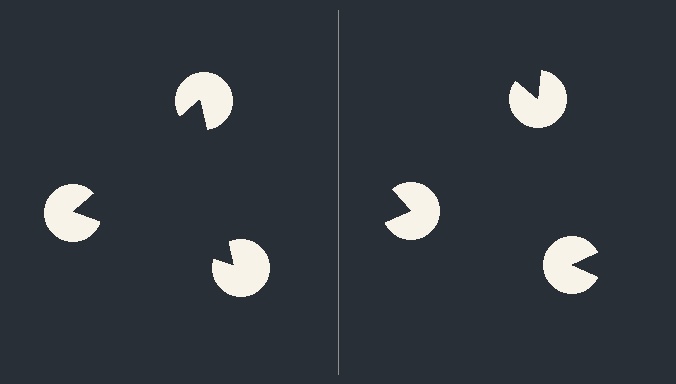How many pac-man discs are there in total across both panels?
6 — 3 on each side.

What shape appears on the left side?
An illusory triangle.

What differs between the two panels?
The pac-man discs are positioned identically on both sides; only the wedge orientations differ. On the left they align to a triangle; on the right they are misaligned.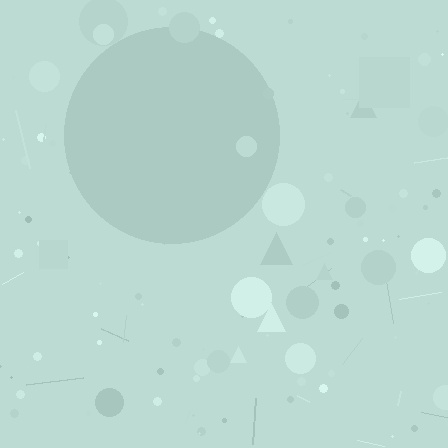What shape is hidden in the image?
A circle is hidden in the image.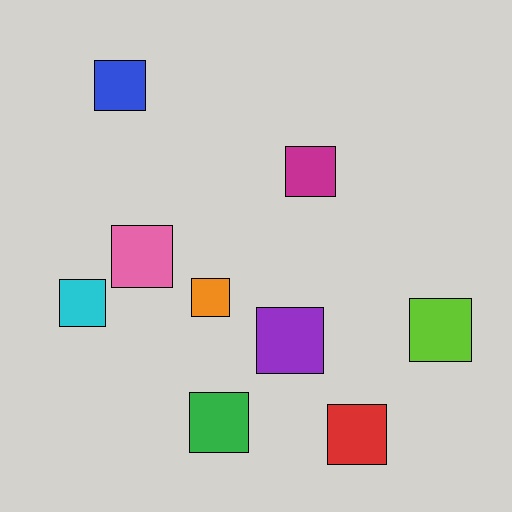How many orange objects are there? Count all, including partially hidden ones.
There is 1 orange object.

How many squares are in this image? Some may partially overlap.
There are 9 squares.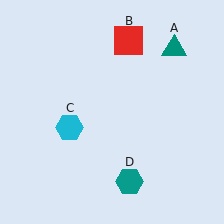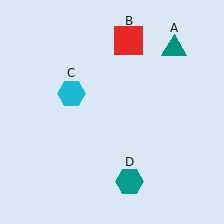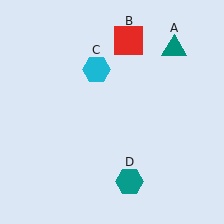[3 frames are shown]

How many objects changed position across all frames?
1 object changed position: cyan hexagon (object C).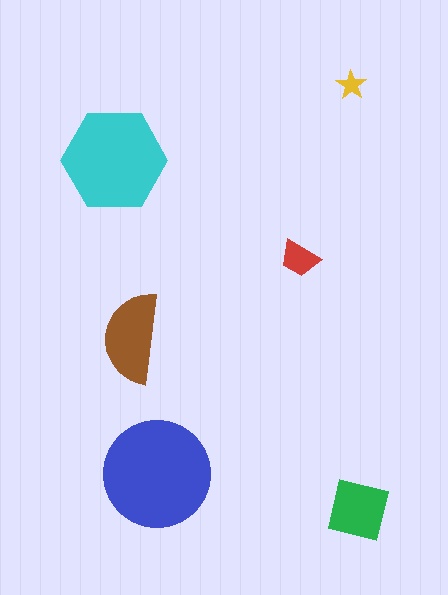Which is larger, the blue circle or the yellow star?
The blue circle.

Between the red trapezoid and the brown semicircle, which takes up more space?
The brown semicircle.